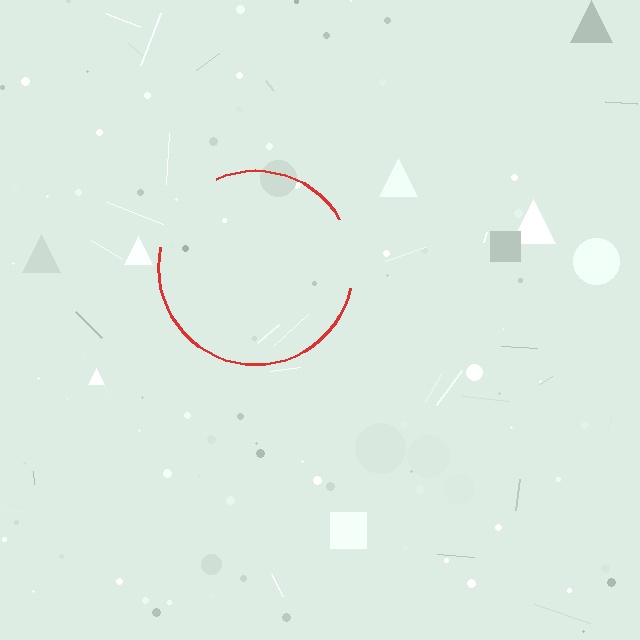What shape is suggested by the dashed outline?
The dashed outline suggests a circle.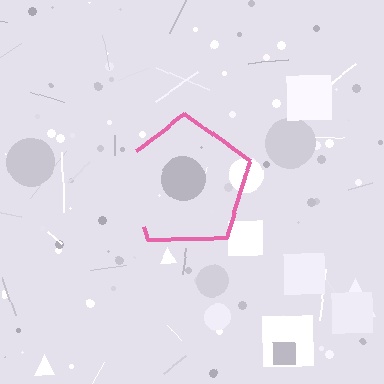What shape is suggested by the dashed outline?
The dashed outline suggests a pentagon.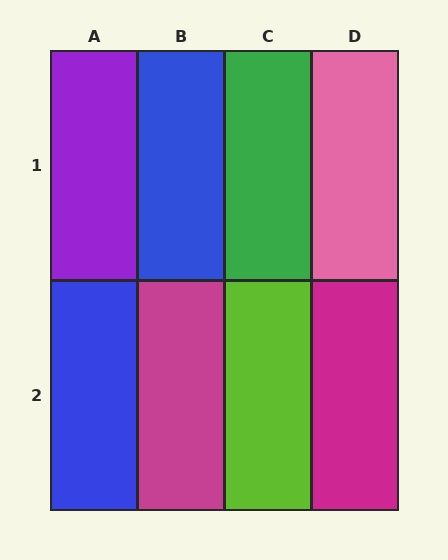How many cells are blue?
2 cells are blue.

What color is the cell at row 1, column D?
Pink.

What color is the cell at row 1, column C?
Green.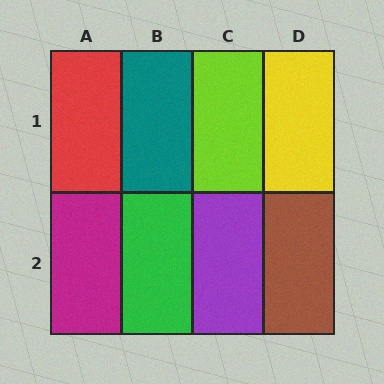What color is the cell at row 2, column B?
Green.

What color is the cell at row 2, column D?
Brown.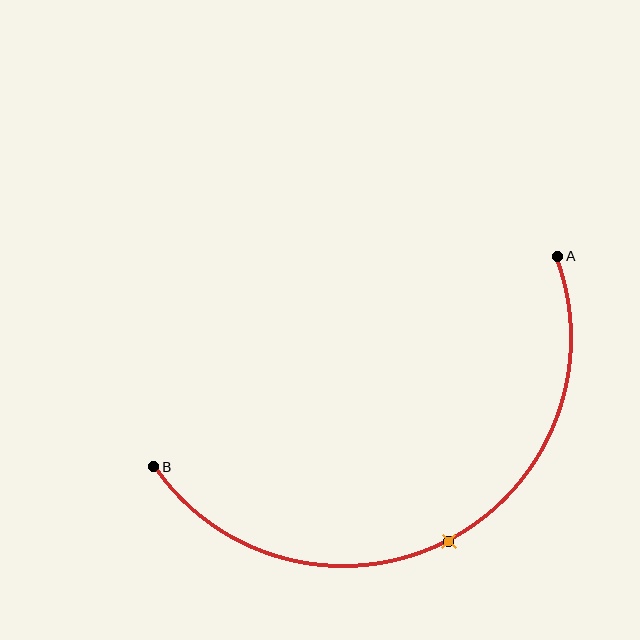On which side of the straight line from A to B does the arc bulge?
The arc bulges below the straight line connecting A and B.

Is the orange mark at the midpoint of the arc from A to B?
Yes. The orange mark lies on the arc at equal arc-length from both A and B — it is the arc midpoint.